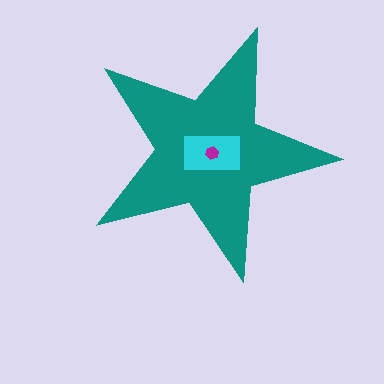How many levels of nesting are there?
3.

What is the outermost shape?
The teal star.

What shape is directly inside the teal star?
The cyan rectangle.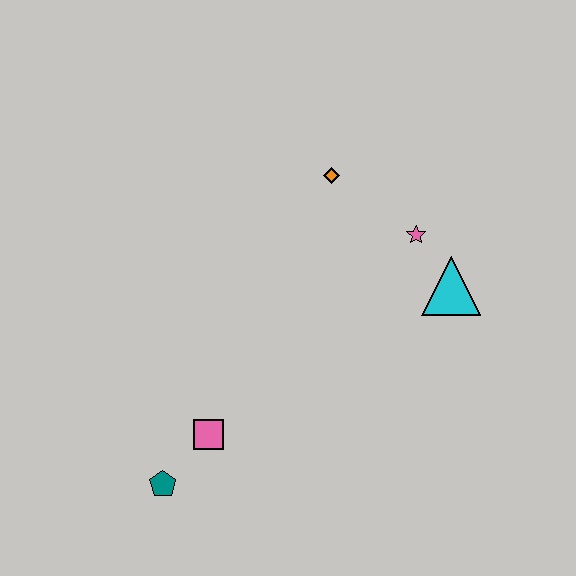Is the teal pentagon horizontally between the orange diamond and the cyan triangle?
No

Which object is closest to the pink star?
The cyan triangle is closest to the pink star.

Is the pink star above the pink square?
Yes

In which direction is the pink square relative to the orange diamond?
The pink square is below the orange diamond.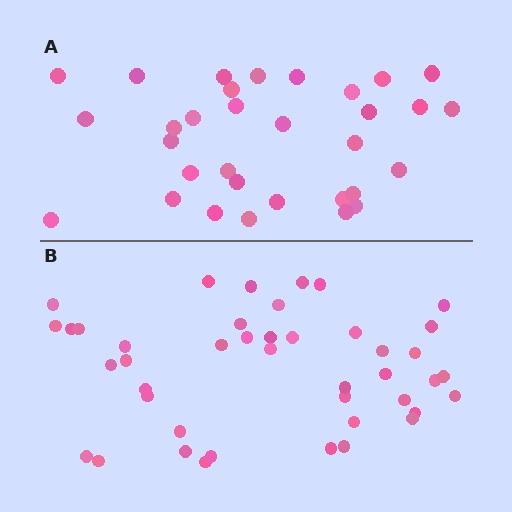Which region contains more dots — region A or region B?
Region B (the bottom region) has more dots.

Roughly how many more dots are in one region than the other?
Region B has roughly 12 or so more dots than region A.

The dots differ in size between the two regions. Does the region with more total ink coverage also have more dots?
No. Region A has more total ink coverage because its dots are larger, but region B actually contains more individual dots. Total area can be misleading — the number of items is what matters here.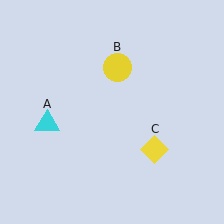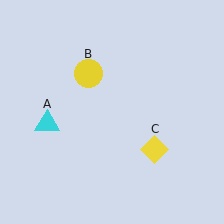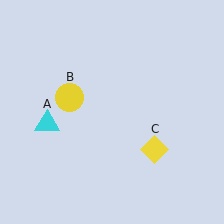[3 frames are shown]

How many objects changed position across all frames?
1 object changed position: yellow circle (object B).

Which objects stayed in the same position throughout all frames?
Cyan triangle (object A) and yellow diamond (object C) remained stationary.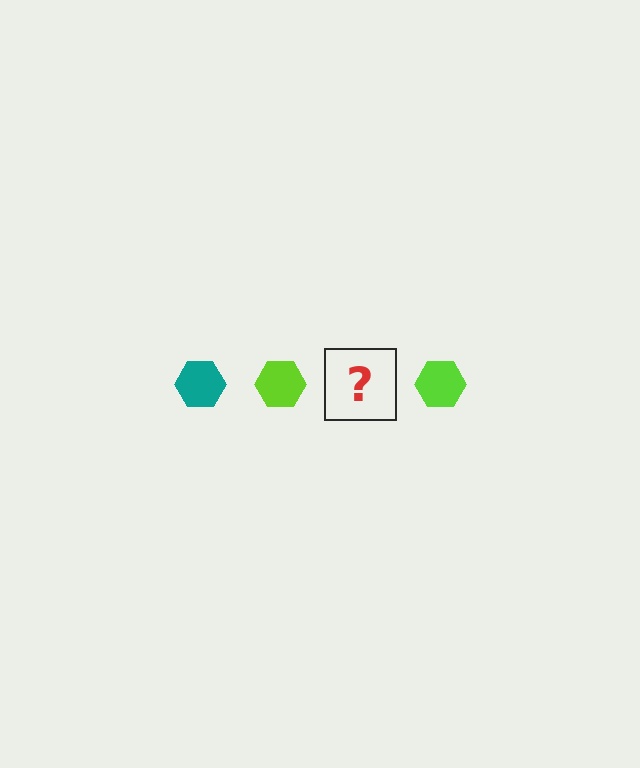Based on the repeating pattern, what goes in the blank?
The blank should be a teal hexagon.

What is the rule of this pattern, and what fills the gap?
The rule is that the pattern cycles through teal, lime hexagons. The gap should be filled with a teal hexagon.